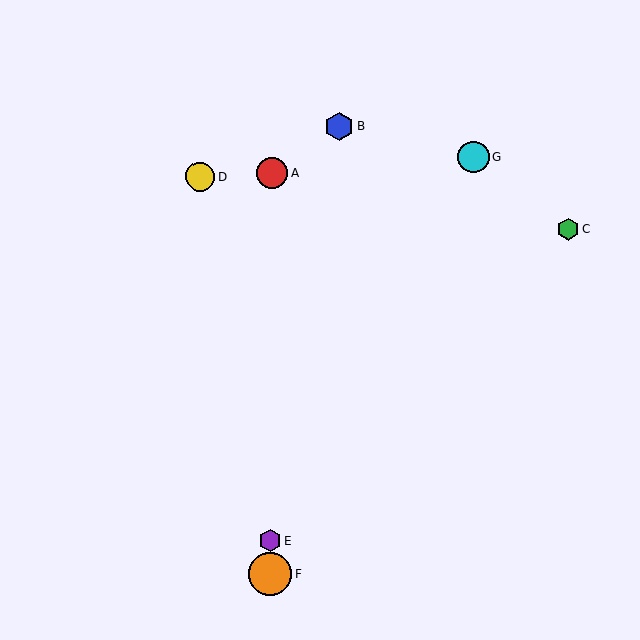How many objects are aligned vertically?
3 objects (A, E, F) are aligned vertically.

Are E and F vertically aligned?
Yes, both are at x≈270.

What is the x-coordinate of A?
Object A is at x≈272.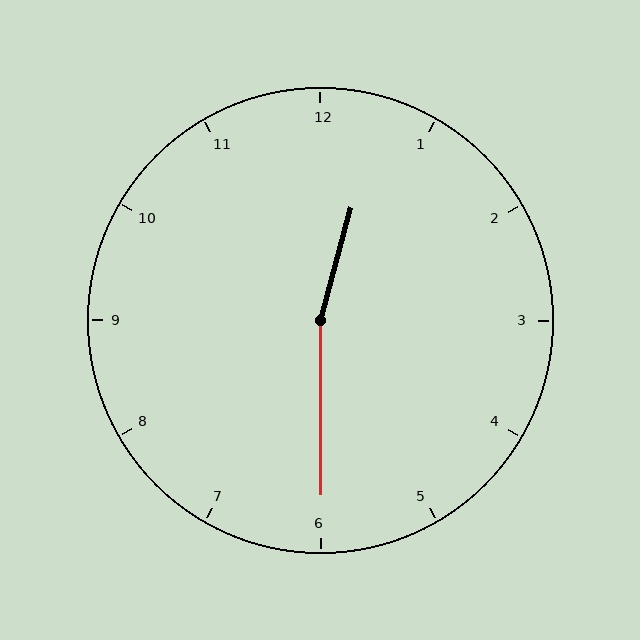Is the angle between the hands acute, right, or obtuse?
It is obtuse.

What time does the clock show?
12:30.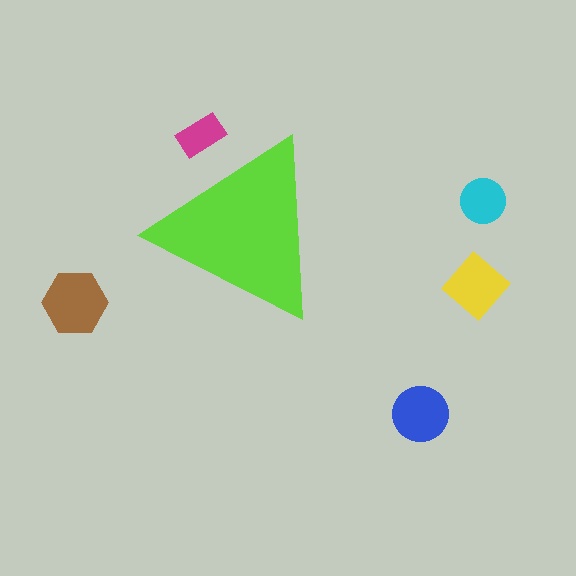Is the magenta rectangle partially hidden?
Yes, the magenta rectangle is partially hidden behind the lime triangle.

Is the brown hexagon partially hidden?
No, the brown hexagon is fully visible.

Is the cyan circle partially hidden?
No, the cyan circle is fully visible.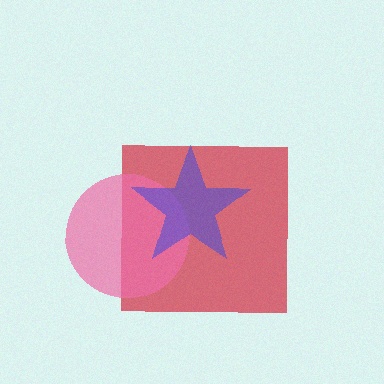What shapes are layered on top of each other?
The layered shapes are: a red square, a pink circle, a blue star.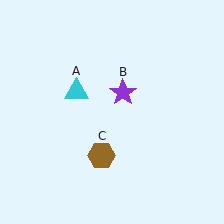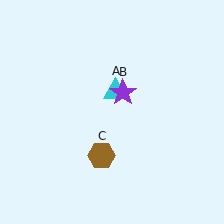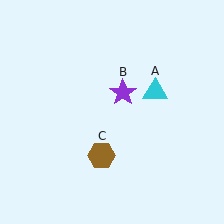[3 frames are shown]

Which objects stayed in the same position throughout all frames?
Purple star (object B) and brown hexagon (object C) remained stationary.